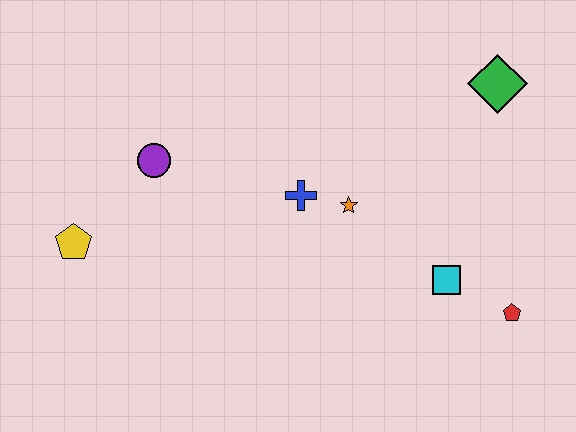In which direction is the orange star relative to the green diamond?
The orange star is to the left of the green diamond.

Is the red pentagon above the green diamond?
No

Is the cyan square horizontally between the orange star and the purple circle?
No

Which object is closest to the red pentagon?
The cyan square is closest to the red pentagon.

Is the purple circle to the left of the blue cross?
Yes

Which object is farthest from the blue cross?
The red pentagon is farthest from the blue cross.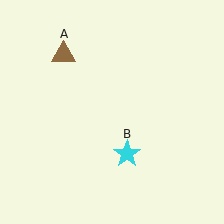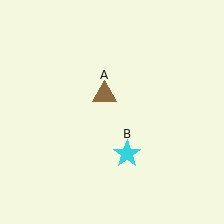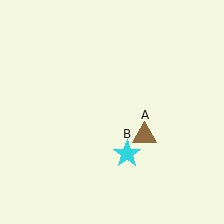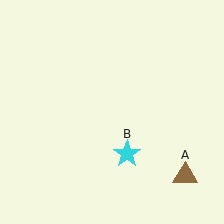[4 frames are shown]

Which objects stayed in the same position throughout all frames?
Cyan star (object B) remained stationary.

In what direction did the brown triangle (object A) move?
The brown triangle (object A) moved down and to the right.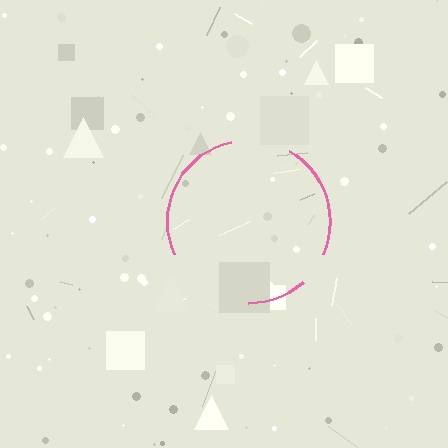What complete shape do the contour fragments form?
The contour fragments form a circle.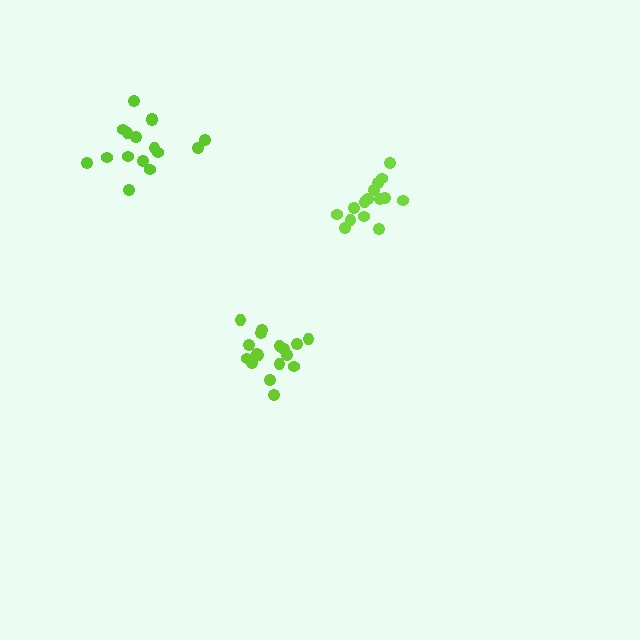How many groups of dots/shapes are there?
There are 3 groups.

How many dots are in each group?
Group 1: 17 dots, Group 2: 16 dots, Group 3: 15 dots (48 total).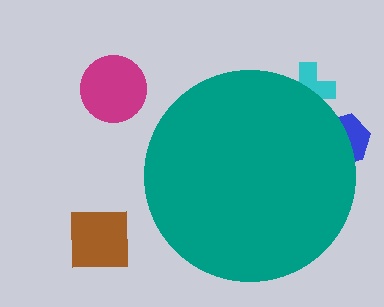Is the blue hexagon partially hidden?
Yes, the blue hexagon is partially hidden behind the teal circle.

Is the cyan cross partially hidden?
Yes, the cyan cross is partially hidden behind the teal circle.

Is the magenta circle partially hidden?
No, the magenta circle is fully visible.